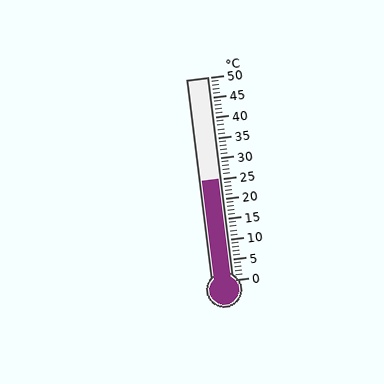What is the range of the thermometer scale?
The thermometer scale ranges from 0°C to 50°C.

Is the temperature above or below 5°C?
The temperature is above 5°C.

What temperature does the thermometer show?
The thermometer shows approximately 25°C.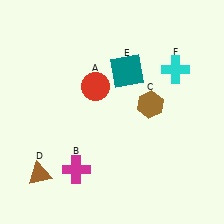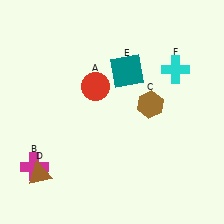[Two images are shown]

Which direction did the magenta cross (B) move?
The magenta cross (B) moved left.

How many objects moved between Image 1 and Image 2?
1 object moved between the two images.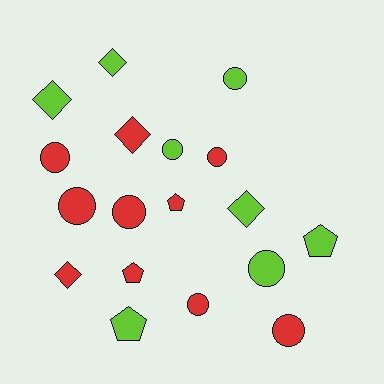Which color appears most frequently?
Red, with 10 objects.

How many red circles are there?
There are 6 red circles.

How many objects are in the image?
There are 18 objects.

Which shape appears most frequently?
Circle, with 9 objects.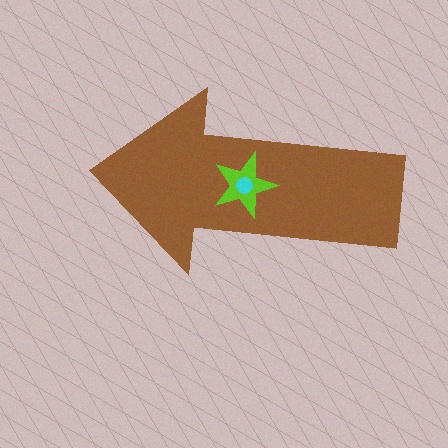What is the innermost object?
The cyan circle.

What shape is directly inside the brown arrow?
The lime star.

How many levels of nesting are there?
3.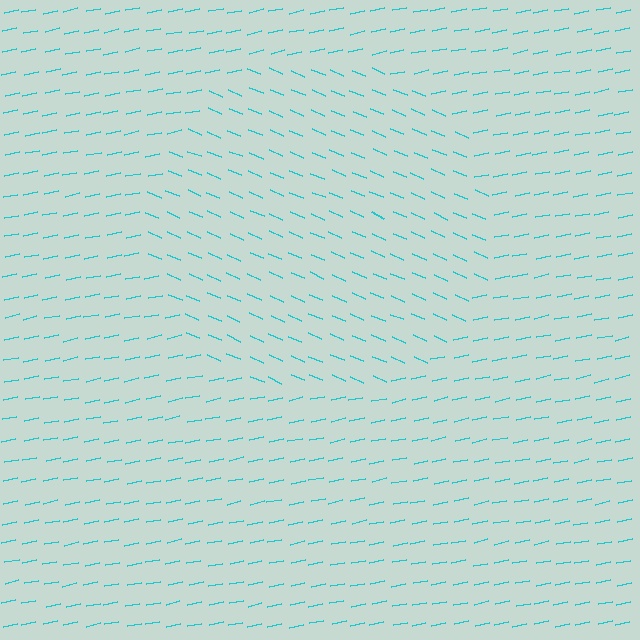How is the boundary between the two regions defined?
The boundary is defined purely by a change in line orientation (approximately 34 degrees difference). All lines are the same color and thickness.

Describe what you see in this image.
The image is filled with small cyan line segments. A circle region in the image has lines oriented differently from the surrounding lines, creating a visible texture boundary.